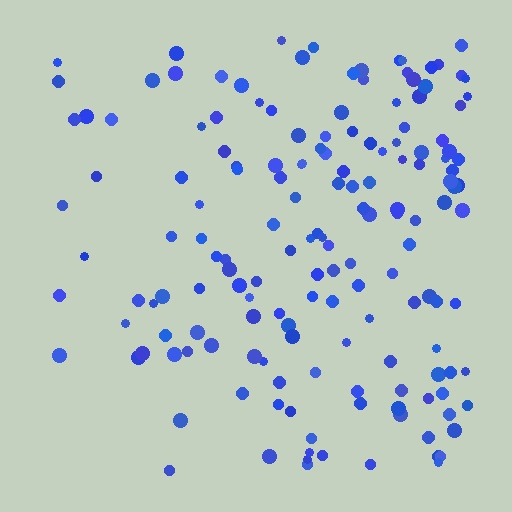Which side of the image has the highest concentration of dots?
The right.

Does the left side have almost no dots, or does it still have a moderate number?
Still a moderate number, just noticeably fewer than the right.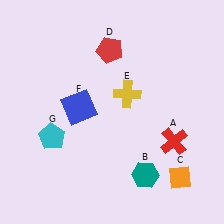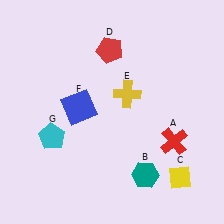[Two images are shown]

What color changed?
The diamond (C) changed from orange in Image 1 to yellow in Image 2.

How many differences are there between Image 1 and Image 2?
There is 1 difference between the two images.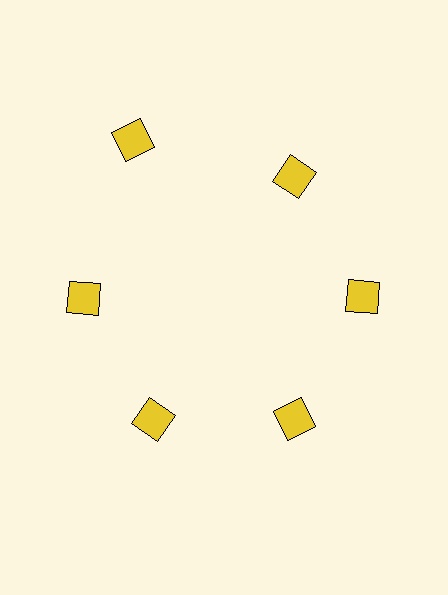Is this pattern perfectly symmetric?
No. The 6 yellow squares are arranged in a ring, but one element near the 11 o'clock position is pushed outward from the center, breaking the 6-fold rotational symmetry.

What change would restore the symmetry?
The symmetry would be restored by moving it inward, back onto the ring so that all 6 squares sit at equal angles and equal distance from the center.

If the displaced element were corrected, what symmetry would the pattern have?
It would have 6-fold rotational symmetry — the pattern would map onto itself every 60 degrees.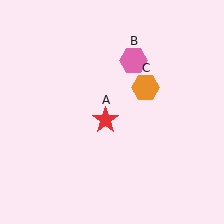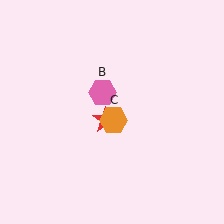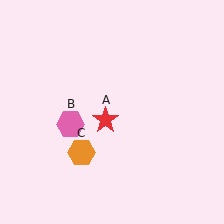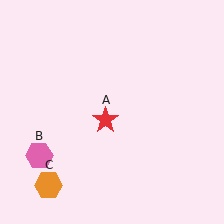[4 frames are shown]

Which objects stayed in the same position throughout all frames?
Red star (object A) remained stationary.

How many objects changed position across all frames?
2 objects changed position: pink hexagon (object B), orange hexagon (object C).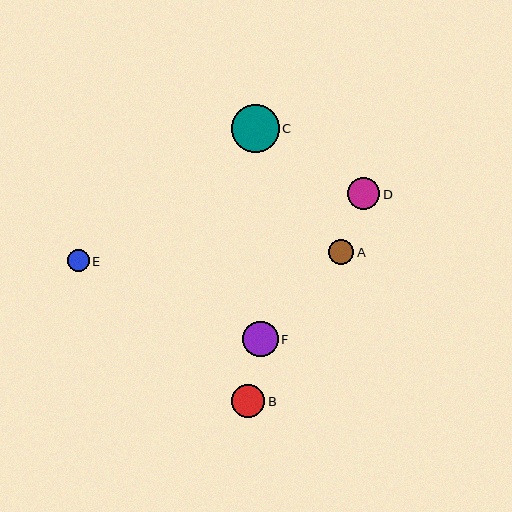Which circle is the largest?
Circle C is the largest with a size of approximately 48 pixels.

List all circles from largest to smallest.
From largest to smallest: C, F, B, D, A, E.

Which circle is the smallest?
Circle E is the smallest with a size of approximately 21 pixels.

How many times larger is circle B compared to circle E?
Circle B is approximately 1.5 times the size of circle E.